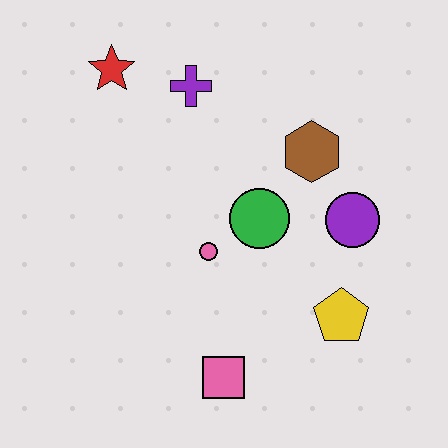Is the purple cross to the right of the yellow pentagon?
No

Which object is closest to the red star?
The purple cross is closest to the red star.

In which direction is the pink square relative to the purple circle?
The pink square is below the purple circle.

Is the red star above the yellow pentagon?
Yes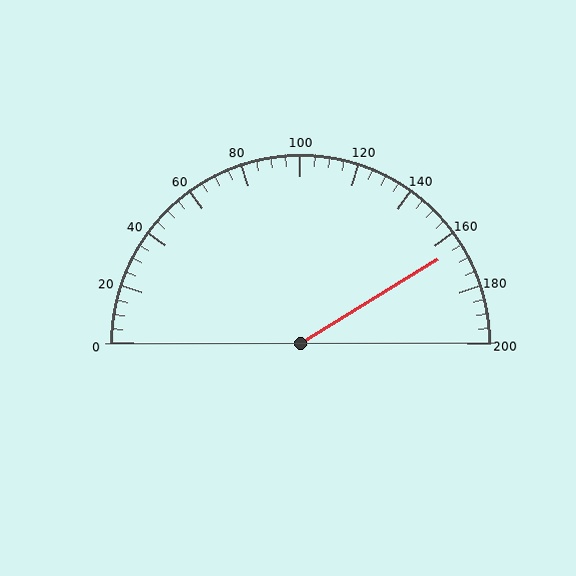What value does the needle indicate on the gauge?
The needle indicates approximately 165.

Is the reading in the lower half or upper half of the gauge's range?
The reading is in the upper half of the range (0 to 200).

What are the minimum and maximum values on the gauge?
The gauge ranges from 0 to 200.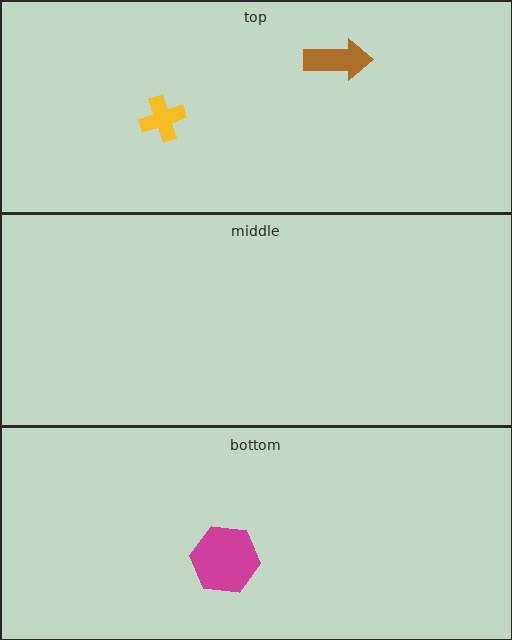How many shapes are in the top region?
2.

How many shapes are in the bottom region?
1.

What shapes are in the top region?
The brown arrow, the yellow cross.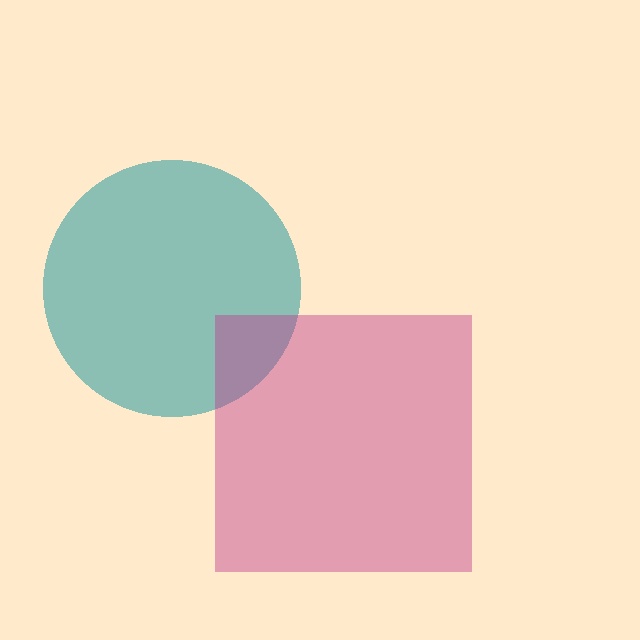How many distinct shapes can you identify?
There are 2 distinct shapes: a teal circle, a magenta square.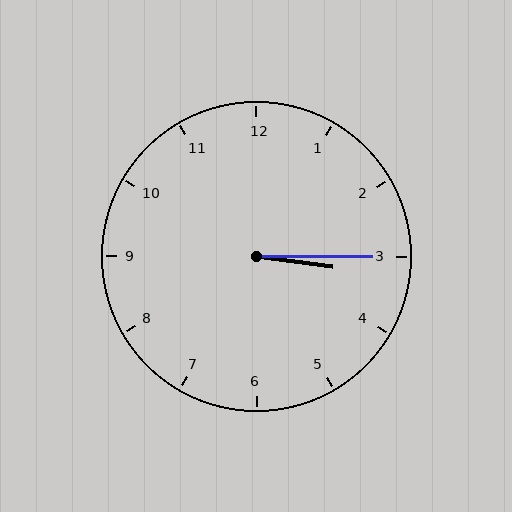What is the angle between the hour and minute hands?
Approximately 8 degrees.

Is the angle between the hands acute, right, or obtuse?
It is acute.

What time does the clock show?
3:15.